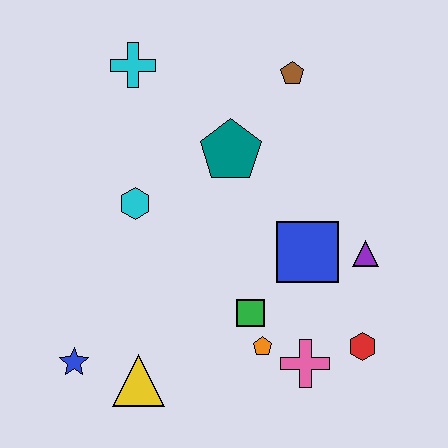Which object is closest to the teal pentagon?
The brown pentagon is closest to the teal pentagon.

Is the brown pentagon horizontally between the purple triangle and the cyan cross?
Yes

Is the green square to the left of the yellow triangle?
No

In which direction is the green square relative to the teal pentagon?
The green square is below the teal pentagon.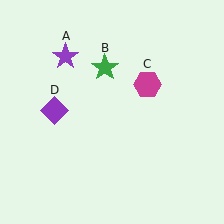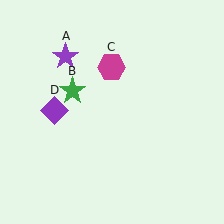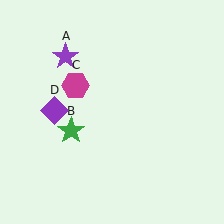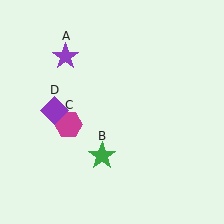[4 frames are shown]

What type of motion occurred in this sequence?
The green star (object B), magenta hexagon (object C) rotated counterclockwise around the center of the scene.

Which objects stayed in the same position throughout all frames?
Purple star (object A) and purple diamond (object D) remained stationary.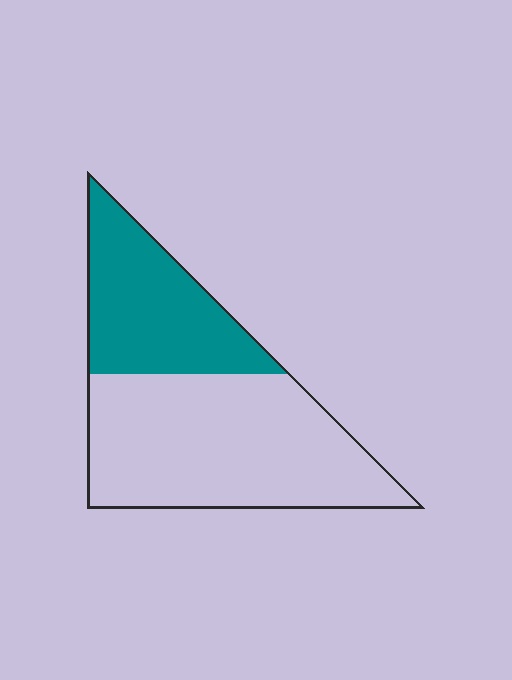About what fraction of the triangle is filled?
About three eighths (3/8).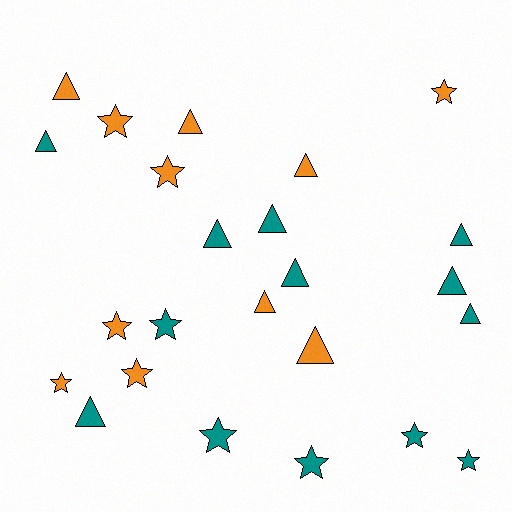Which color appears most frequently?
Teal, with 13 objects.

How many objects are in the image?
There are 24 objects.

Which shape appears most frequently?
Triangle, with 13 objects.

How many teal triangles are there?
There are 8 teal triangles.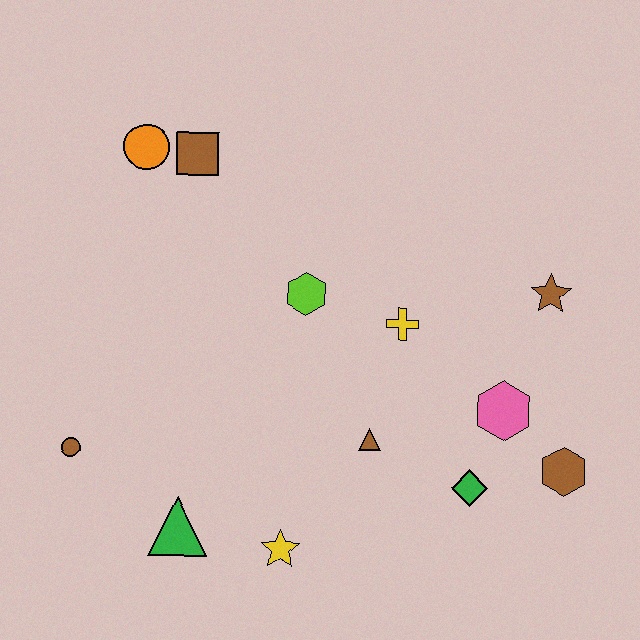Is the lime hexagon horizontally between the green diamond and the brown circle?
Yes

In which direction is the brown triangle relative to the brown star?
The brown triangle is to the left of the brown star.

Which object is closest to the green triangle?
The yellow star is closest to the green triangle.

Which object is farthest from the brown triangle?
The orange circle is farthest from the brown triangle.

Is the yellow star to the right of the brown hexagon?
No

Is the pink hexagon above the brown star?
No